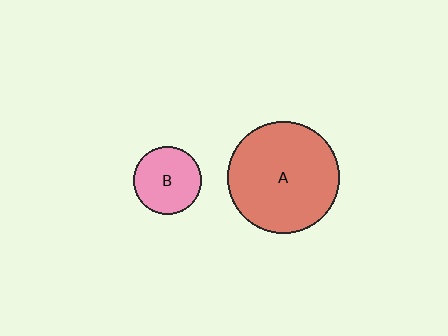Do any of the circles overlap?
No, none of the circles overlap.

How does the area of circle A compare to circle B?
Approximately 2.8 times.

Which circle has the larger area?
Circle A (red).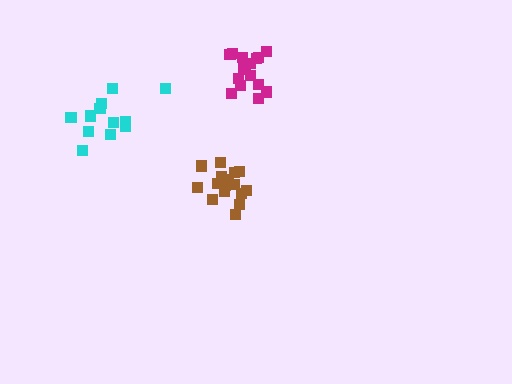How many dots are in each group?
Group 1: 12 dots, Group 2: 17 dots, Group 3: 18 dots (47 total).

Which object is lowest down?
The brown cluster is bottommost.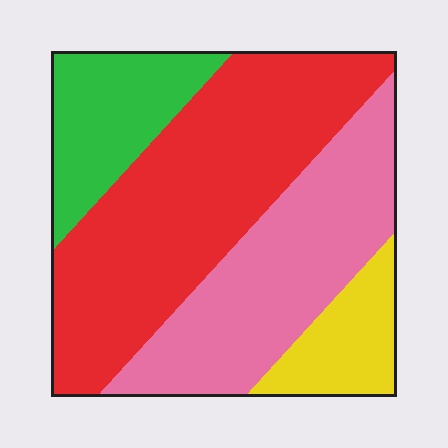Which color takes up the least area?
Yellow, at roughly 10%.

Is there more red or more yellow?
Red.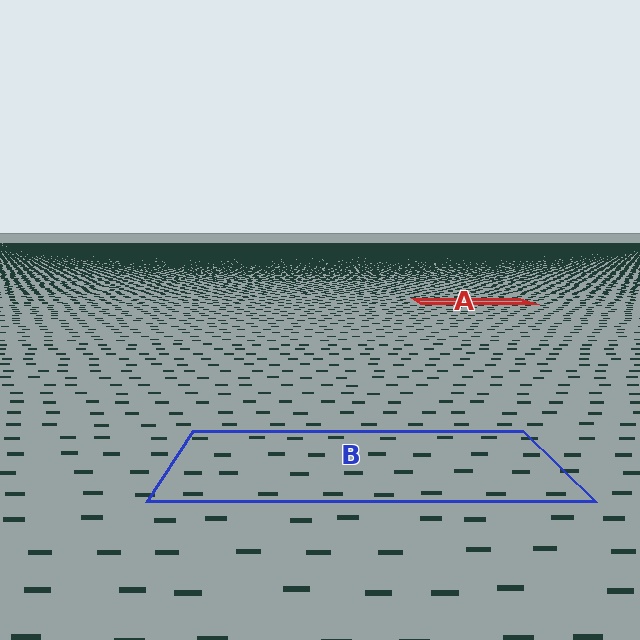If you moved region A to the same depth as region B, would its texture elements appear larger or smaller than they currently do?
They would appear larger. At a closer depth, the same texture elements are projected at a bigger on-screen size.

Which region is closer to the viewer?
Region B is closer. The texture elements there are larger and more spread out.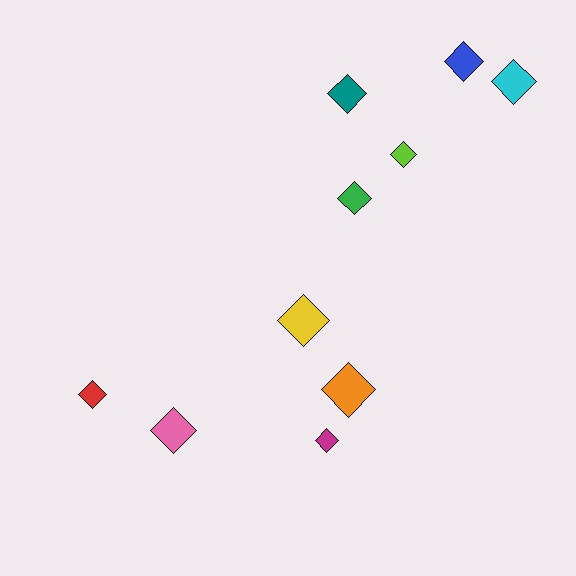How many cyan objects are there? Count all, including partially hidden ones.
There is 1 cyan object.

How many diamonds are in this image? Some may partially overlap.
There are 10 diamonds.